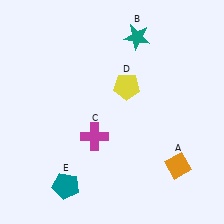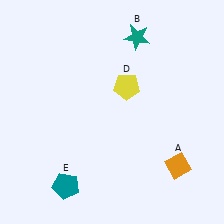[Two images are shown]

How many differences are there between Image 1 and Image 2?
There is 1 difference between the two images.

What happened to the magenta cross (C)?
The magenta cross (C) was removed in Image 2. It was in the bottom-left area of Image 1.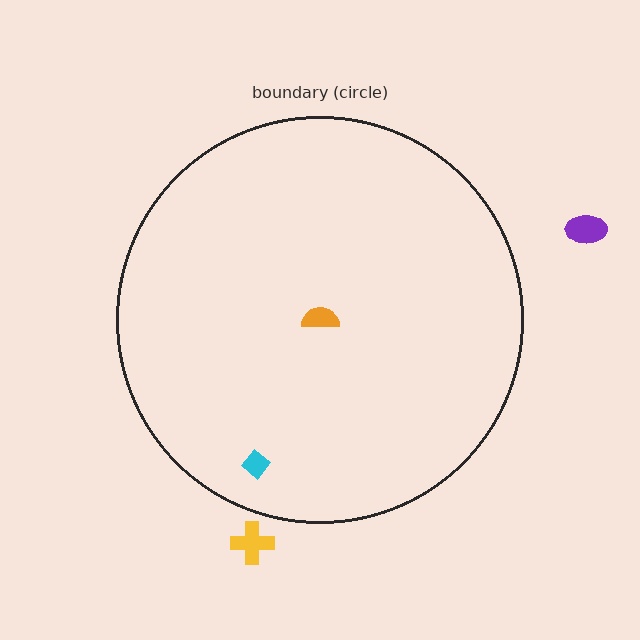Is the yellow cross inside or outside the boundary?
Outside.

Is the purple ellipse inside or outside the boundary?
Outside.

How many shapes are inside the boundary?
2 inside, 2 outside.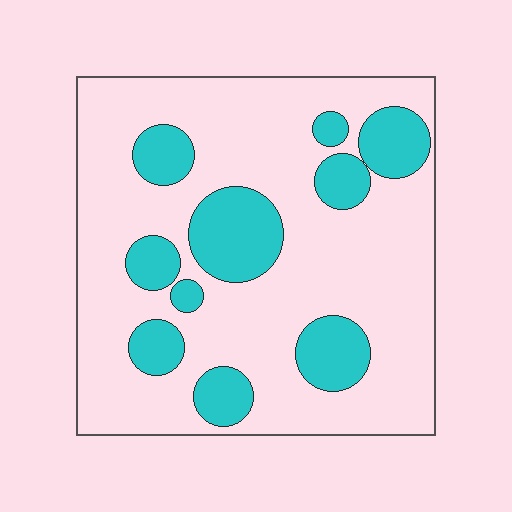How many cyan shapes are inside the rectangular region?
10.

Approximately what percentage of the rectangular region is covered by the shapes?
Approximately 25%.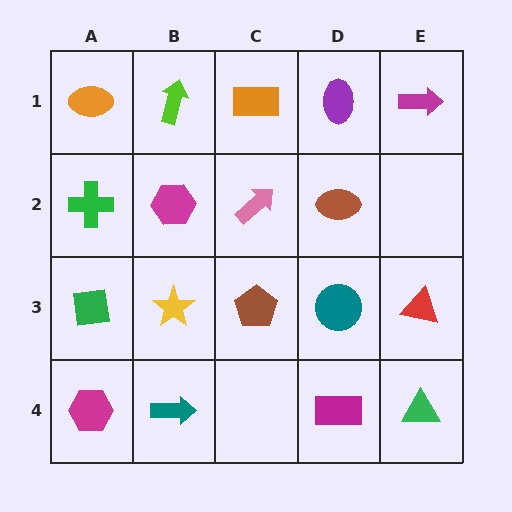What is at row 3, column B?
A yellow star.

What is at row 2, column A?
A green cross.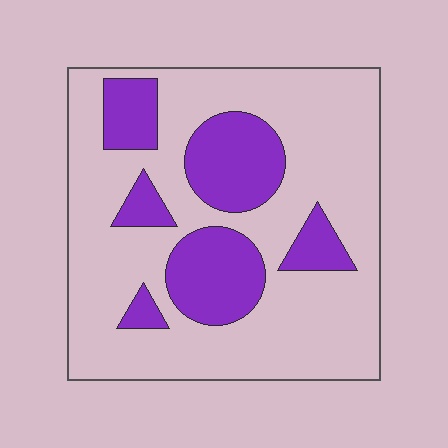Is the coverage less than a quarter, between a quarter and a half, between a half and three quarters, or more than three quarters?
Between a quarter and a half.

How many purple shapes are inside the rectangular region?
6.